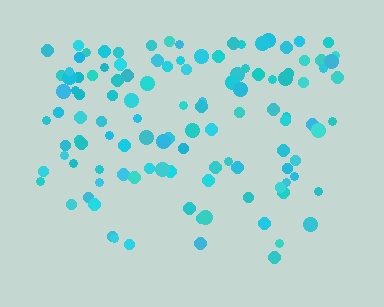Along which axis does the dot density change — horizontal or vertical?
Vertical.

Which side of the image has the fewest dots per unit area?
The bottom.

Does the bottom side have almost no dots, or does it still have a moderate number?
Still a moderate number, just noticeably fewer than the top.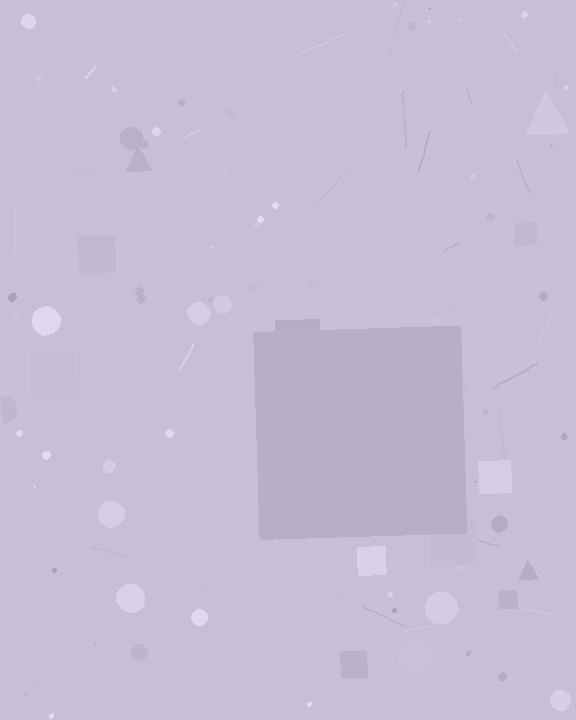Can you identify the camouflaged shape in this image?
The camouflaged shape is a square.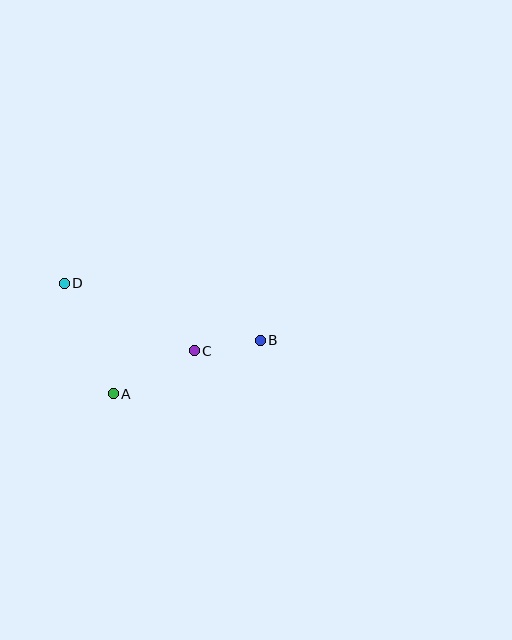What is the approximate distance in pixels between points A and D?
The distance between A and D is approximately 121 pixels.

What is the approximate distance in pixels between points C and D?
The distance between C and D is approximately 147 pixels.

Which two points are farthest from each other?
Points B and D are farthest from each other.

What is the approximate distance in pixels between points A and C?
The distance between A and C is approximately 92 pixels.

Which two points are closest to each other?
Points B and C are closest to each other.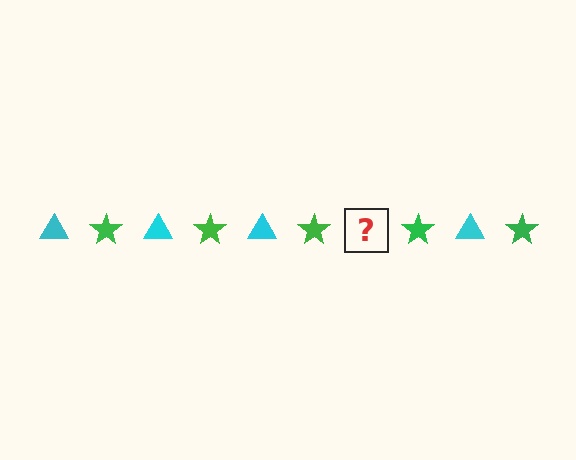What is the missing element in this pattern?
The missing element is a cyan triangle.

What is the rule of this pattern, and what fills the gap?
The rule is that the pattern alternates between cyan triangle and green star. The gap should be filled with a cyan triangle.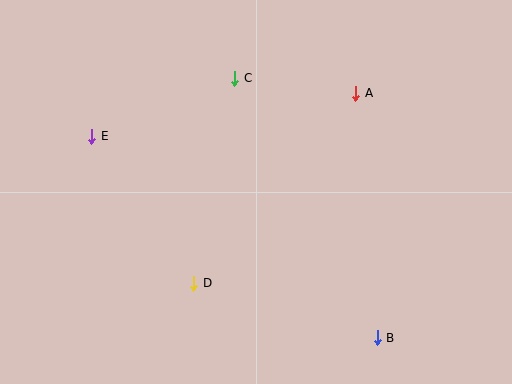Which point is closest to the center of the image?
Point D at (194, 283) is closest to the center.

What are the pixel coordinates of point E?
Point E is at (92, 136).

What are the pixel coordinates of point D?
Point D is at (194, 283).